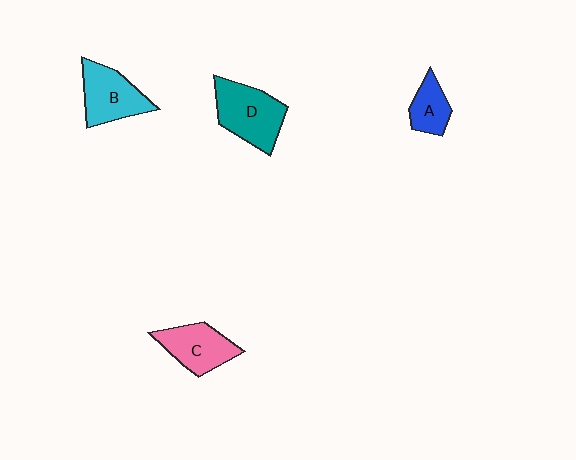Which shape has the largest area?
Shape D (teal).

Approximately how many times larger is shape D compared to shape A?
Approximately 1.9 times.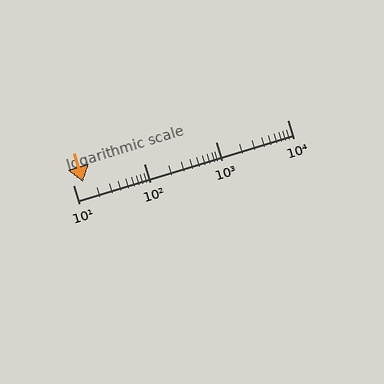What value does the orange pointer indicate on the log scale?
The pointer indicates approximately 14.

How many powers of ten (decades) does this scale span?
The scale spans 3 decades, from 10 to 10000.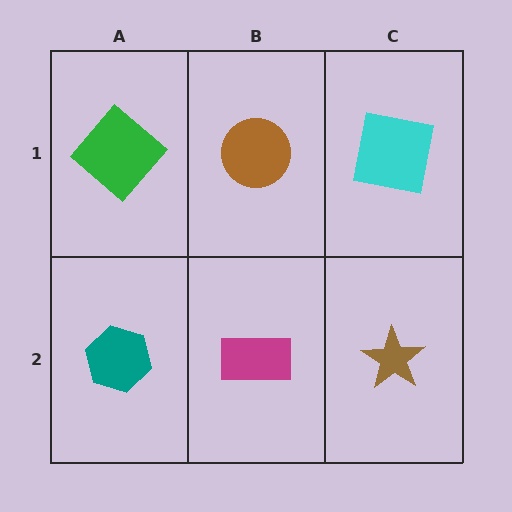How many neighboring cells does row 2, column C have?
2.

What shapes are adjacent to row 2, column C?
A cyan square (row 1, column C), a magenta rectangle (row 2, column B).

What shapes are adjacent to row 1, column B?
A magenta rectangle (row 2, column B), a green diamond (row 1, column A), a cyan square (row 1, column C).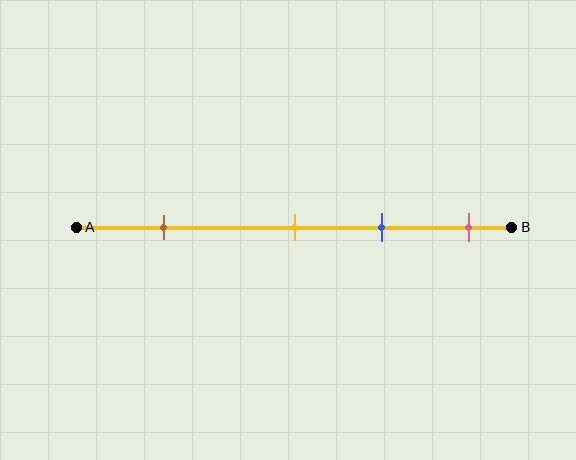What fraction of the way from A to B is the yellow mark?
The yellow mark is approximately 50% (0.5) of the way from A to B.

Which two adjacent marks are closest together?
The yellow and blue marks are the closest adjacent pair.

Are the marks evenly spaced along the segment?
No, the marks are not evenly spaced.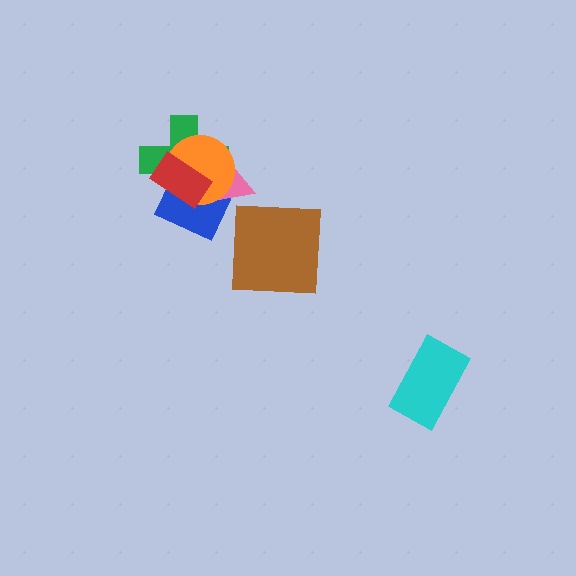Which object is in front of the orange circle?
The red rectangle is in front of the orange circle.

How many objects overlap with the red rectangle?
4 objects overlap with the red rectangle.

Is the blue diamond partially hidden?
Yes, it is partially covered by another shape.